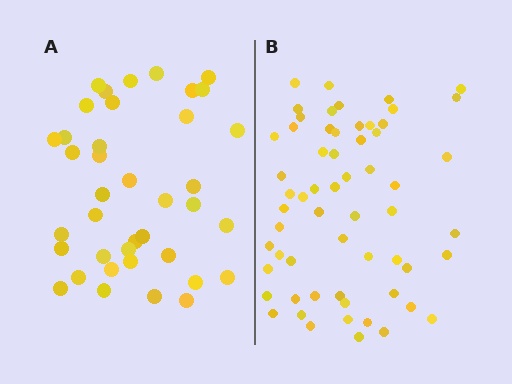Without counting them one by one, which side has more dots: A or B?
Region B (the right region) has more dots.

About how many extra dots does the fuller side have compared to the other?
Region B has approximately 20 more dots than region A.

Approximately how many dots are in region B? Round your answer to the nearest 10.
About 60 dots.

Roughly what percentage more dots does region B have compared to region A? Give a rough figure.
About 55% more.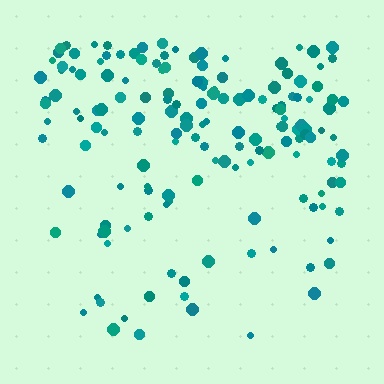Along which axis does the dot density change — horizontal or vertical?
Vertical.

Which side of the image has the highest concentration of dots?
The top.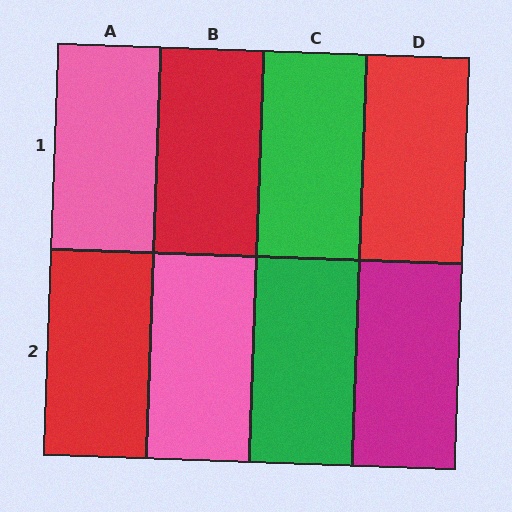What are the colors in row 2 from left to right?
Red, pink, green, magenta.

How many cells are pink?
2 cells are pink.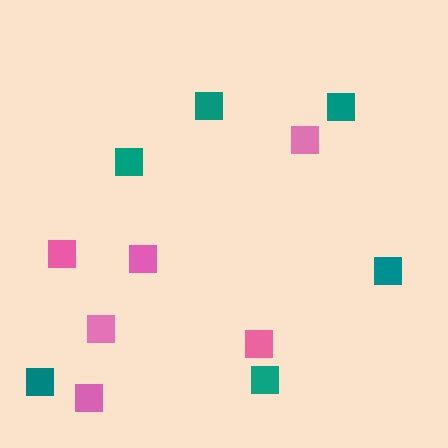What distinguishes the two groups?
There are 2 groups: one group of teal squares (6) and one group of pink squares (6).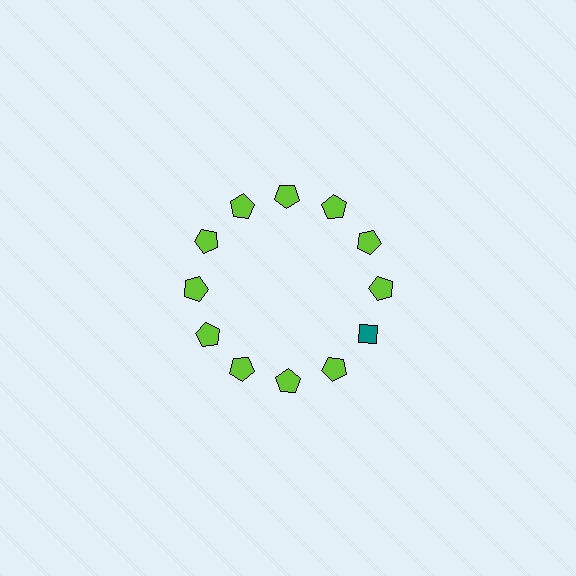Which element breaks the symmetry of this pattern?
The teal diamond at roughly the 4 o'clock position breaks the symmetry. All other shapes are lime pentagons.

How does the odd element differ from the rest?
It differs in both color (teal instead of lime) and shape (diamond instead of pentagon).